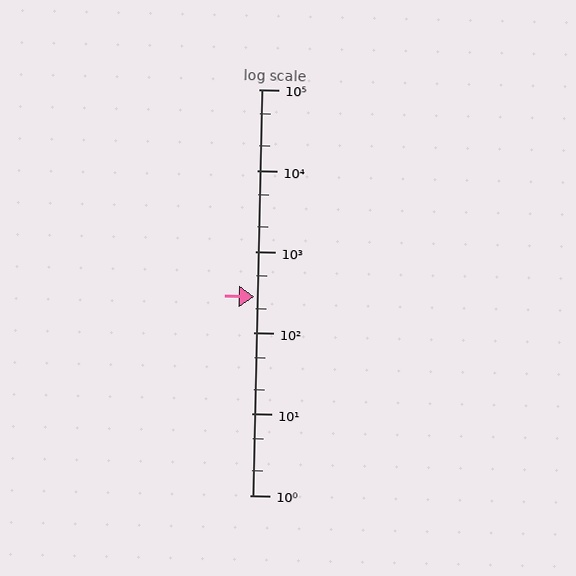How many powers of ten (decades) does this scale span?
The scale spans 5 decades, from 1 to 100000.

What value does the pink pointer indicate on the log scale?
The pointer indicates approximately 280.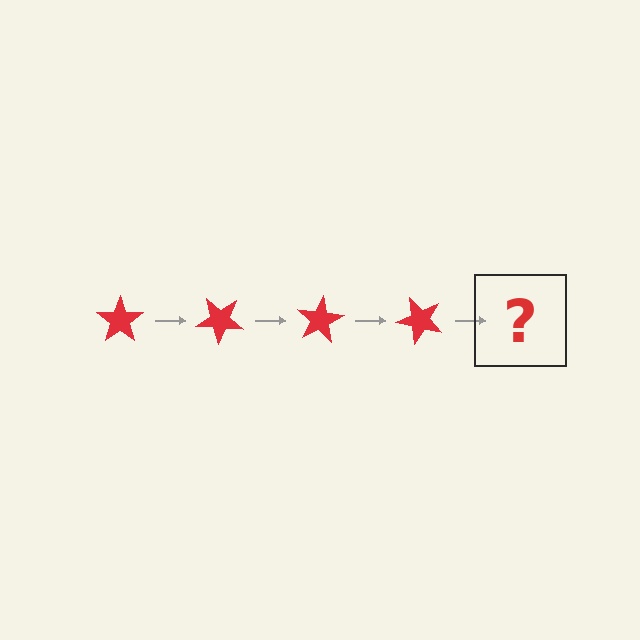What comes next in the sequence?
The next element should be a red star rotated 160 degrees.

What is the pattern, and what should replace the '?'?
The pattern is that the star rotates 40 degrees each step. The '?' should be a red star rotated 160 degrees.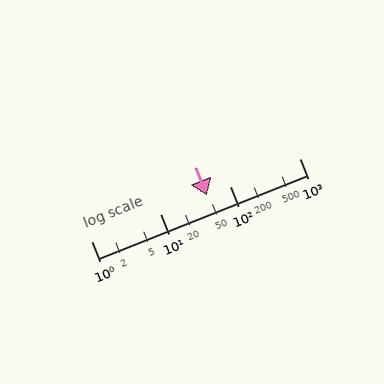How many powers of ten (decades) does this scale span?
The scale spans 3 decades, from 1 to 1000.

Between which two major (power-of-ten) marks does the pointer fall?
The pointer is between 10 and 100.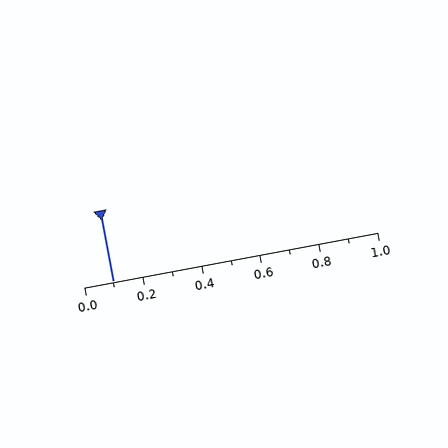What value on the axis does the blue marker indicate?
The marker indicates approximately 0.1.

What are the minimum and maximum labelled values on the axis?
The axis runs from 0.0 to 1.0.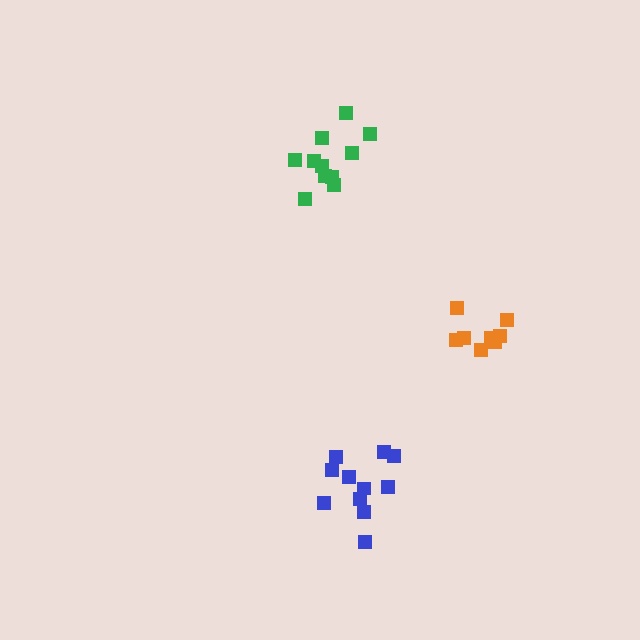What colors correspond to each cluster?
The clusters are colored: blue, green, orange.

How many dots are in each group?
Group 1: 11 dots, Group 2: 11 dots, Group 3: 8 dots (30 total).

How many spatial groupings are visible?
There are 3 spatial groupings.